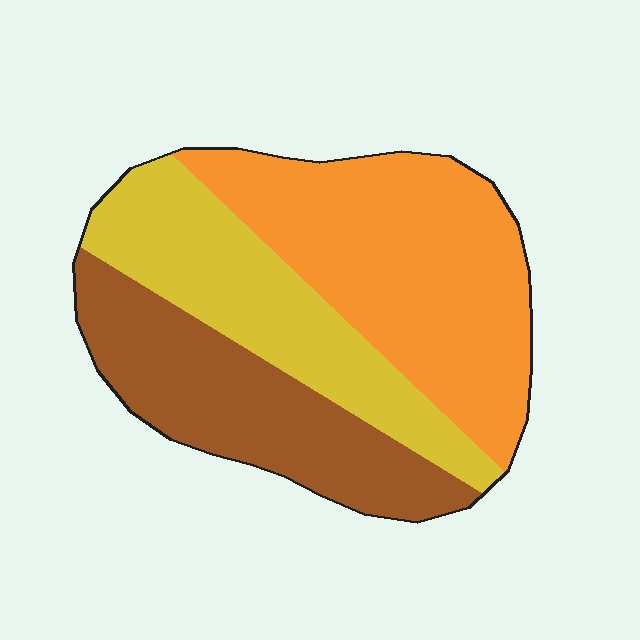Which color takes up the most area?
Orange, at roughly 40%.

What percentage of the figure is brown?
Brown covers around 30% of the figure.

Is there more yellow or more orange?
Orange.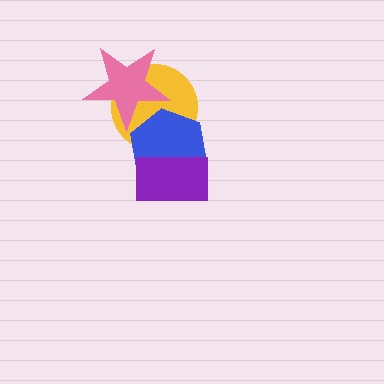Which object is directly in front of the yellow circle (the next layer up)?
The blue hexagon is directly in front of the yellow circle.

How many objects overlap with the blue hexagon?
3 objects overlap with the blue hexagon.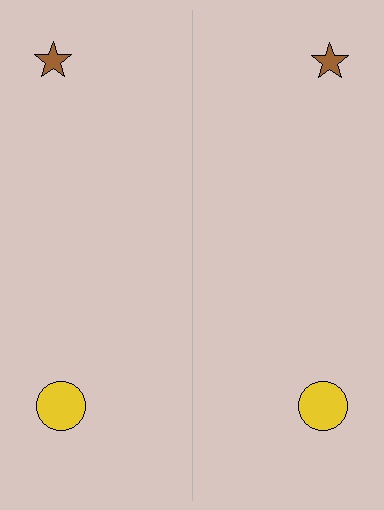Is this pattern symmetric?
Yes, this pattern has bilateral (reflection) symmetry.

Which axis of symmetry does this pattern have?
The pattern has a vertical axis of symmetry running through the center of the image.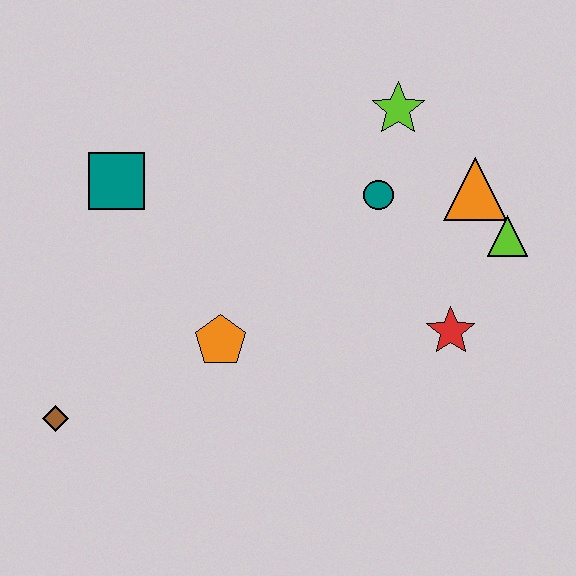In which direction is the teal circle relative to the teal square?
The teal circle is to the right of the teal square.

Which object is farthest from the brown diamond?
The lime triangle is farthest from the brown diamond.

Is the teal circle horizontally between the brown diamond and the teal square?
No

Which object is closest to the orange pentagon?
The brown diamond is closest to the orange pentagon.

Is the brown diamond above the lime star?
No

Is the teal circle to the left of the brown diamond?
No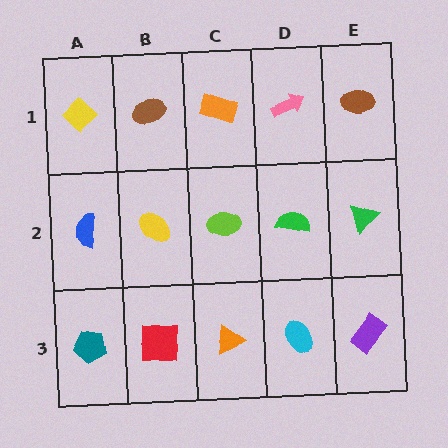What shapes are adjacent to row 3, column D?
A green semicircle (row 2, column D), an orange triangle (row 3, column C), a purple rectangle (row 3, column E).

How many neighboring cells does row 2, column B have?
4.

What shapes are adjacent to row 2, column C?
An orange rectangle (row 1, column C), an orange triangle (row 3, column C), a yellow ellipse (row 2, column B), a green semicircle (row 2, column D).